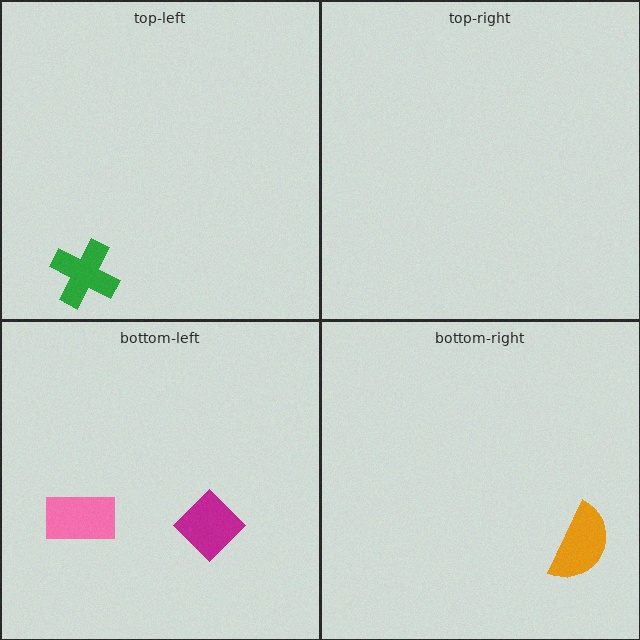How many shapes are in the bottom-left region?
2.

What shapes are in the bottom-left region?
The magenta diamond, the pink rectangle.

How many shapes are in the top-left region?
1.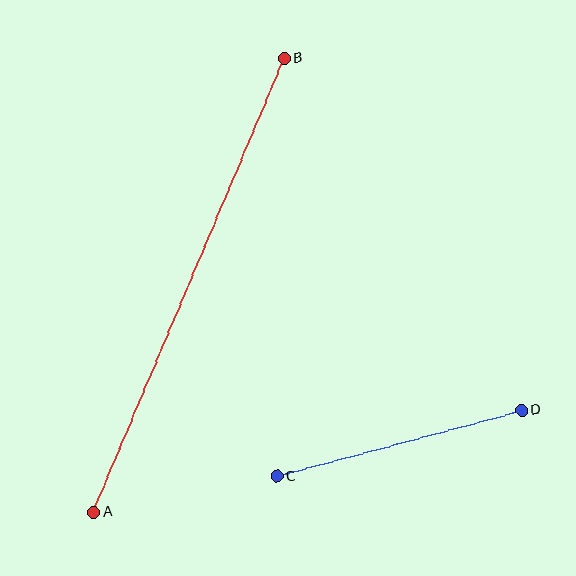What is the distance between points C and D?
The distance is approximately 253 pixels.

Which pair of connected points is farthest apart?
Points A and B are farthest apart.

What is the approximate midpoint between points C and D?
The midpoint is at approximately (399, 443) pixels.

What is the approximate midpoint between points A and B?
The midpoint is at approximately (189, 285) pixels.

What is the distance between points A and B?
The distance is approximately 492 pixels.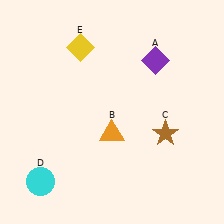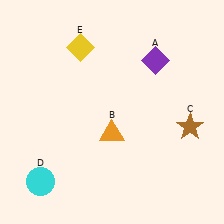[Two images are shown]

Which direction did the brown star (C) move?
The brown star (C) moved right.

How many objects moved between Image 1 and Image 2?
1 object moved between the two images.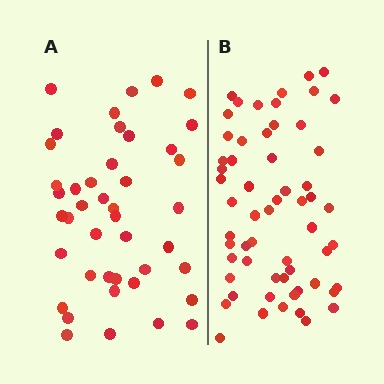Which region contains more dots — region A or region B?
Region B (the right region) has more dots.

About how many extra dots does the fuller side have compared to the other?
Region B has approximately 15 more dots than region A.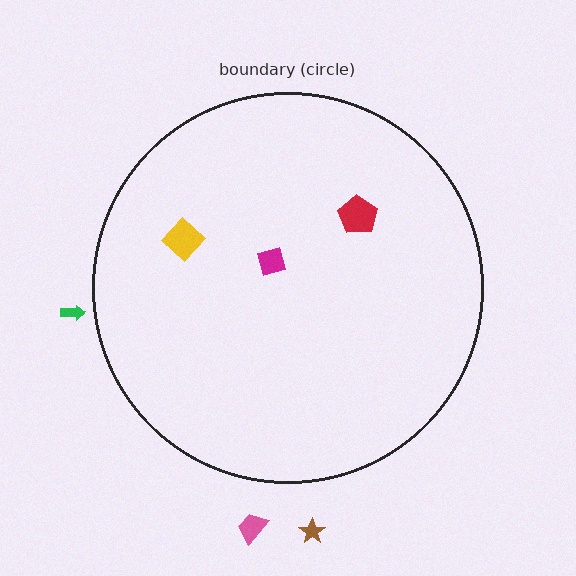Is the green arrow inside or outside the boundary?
Outside.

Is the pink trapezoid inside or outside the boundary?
Outside.